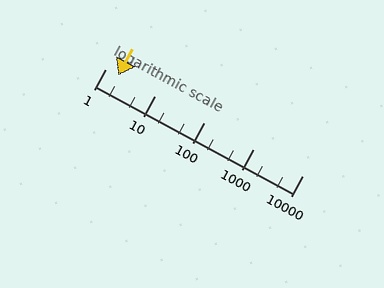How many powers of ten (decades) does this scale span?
The scale spans 4 decades, from 1 to 10000.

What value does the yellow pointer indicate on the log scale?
The pointer indicates approximately 1.8.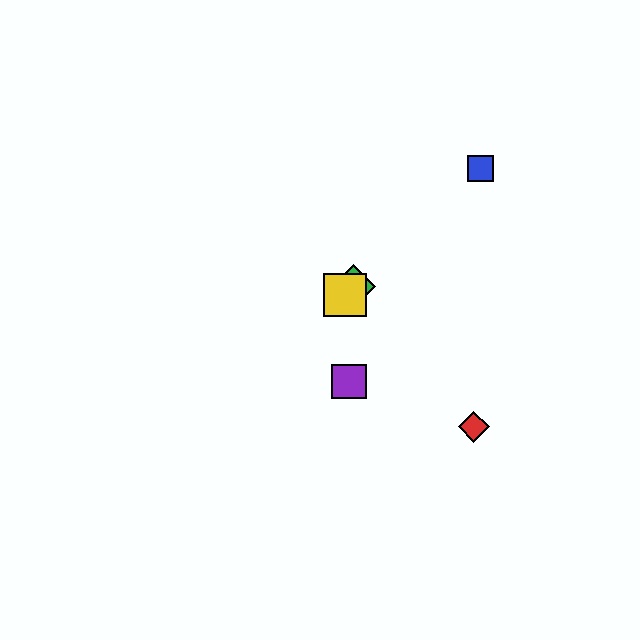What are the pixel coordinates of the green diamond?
The green diamond is at (354, 286).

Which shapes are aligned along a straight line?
The blue square, the green diamond, the yellow square are aligned along a straight line.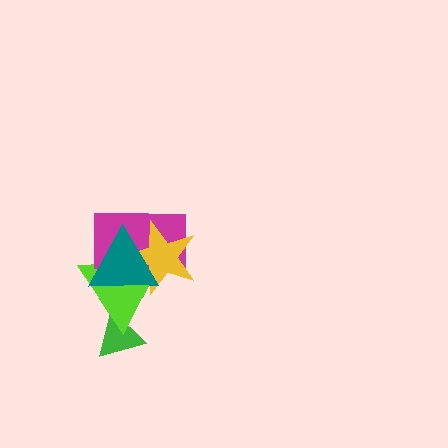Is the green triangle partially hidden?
Yes, it is partially covered by another shape.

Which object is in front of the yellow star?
The teal triangle is in front of the yellow star.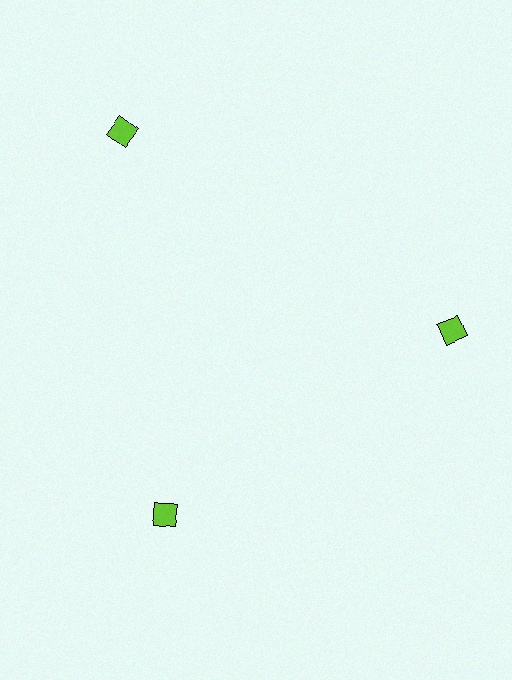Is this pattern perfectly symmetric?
No. The 3 lime squares are arranged in a ring, but one element near the 11 o'clock position is pushed outward from the center, breaking the 3-fold rotational symmetry.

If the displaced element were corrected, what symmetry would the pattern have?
It would have 3-fold rotational symmetry — the pattern would map onto itself every 120 degrees.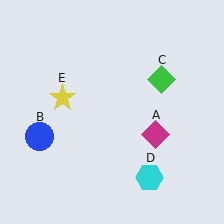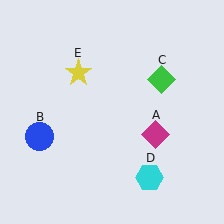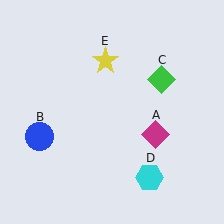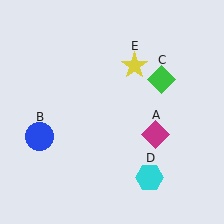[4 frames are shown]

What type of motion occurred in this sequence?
The yellow star (object E) rotated clockwise around the center of the scene.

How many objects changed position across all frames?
1 object changed position: yellow star (object E).